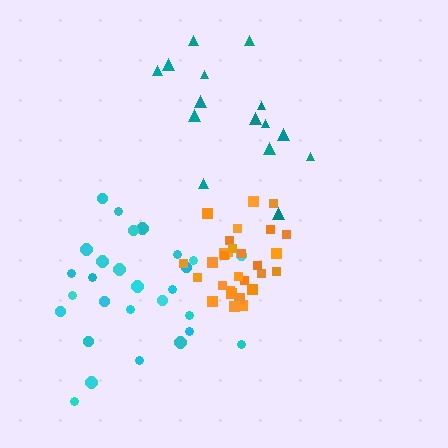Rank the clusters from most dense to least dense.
orange, cyan, teal.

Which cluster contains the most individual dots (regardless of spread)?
Orange (29).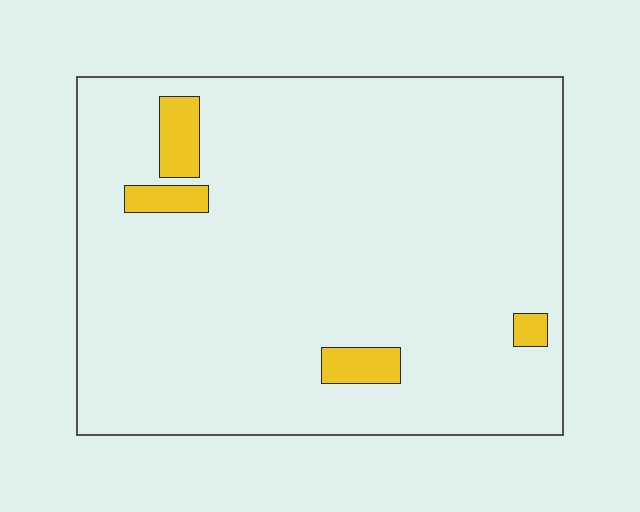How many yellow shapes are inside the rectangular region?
4.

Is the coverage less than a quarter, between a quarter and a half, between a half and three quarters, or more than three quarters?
Less than a quarter.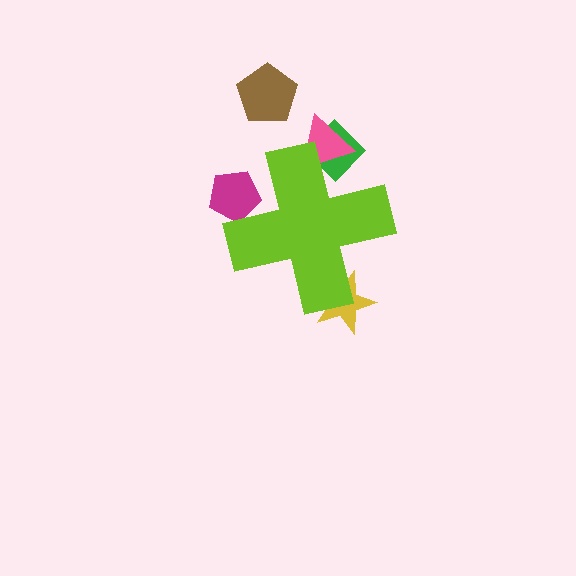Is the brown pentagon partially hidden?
No, the brown pentagon is fully visible.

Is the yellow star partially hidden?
Yes, the yellow star is partially hidden behind the lime cross.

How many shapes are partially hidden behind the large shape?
4 shapes are partially hidden.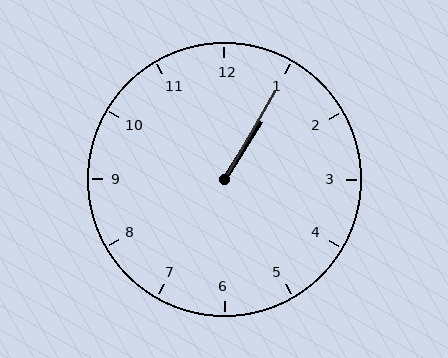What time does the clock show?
1:05.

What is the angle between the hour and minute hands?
Approximately 2 degrees.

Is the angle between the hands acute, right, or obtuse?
It is acute.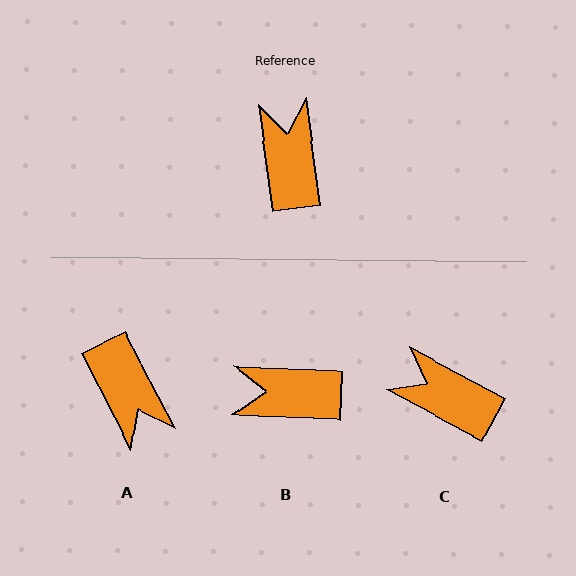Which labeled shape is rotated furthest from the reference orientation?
A, about 160 degrees away.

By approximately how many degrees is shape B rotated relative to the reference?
Approximately 80 degrees counter-clockwise.